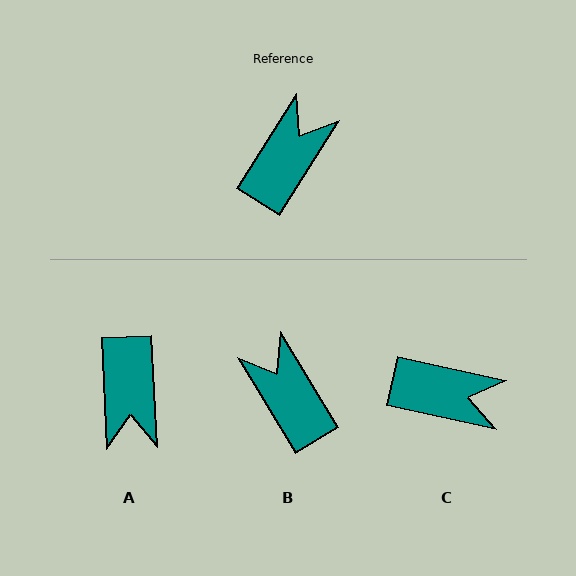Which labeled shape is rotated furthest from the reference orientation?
A, about 145 degrees away.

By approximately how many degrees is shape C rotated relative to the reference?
Approximately 70 degrees clockwise.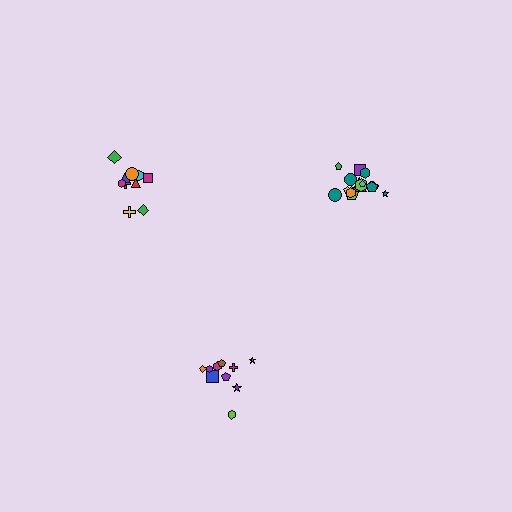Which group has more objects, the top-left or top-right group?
The top-right group.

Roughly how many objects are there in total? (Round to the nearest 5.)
Roughly 35 objects in total.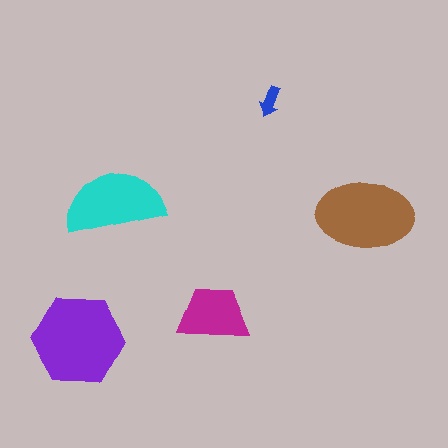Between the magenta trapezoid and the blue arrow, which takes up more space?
The magenta trapezoid.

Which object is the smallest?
The blue arrow.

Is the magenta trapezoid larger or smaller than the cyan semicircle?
Smaller.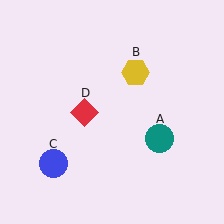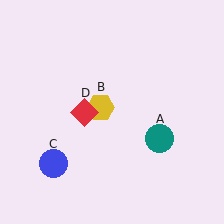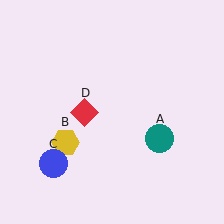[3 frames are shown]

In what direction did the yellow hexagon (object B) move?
The yellow hexagon (object B) moved down and to the left.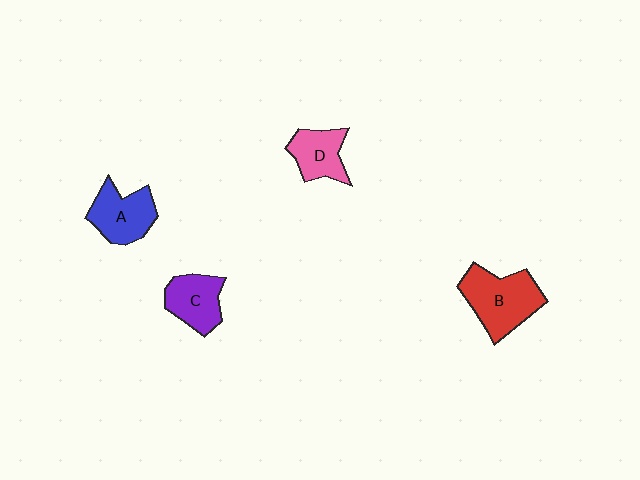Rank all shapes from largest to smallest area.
From largest to smallest: B (red), A (blue), C (purple), D (pink).